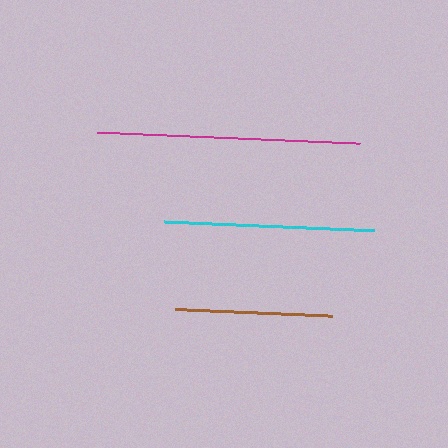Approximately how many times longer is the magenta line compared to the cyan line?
The magenta line is approximately 1.3 times the length of the cyan line.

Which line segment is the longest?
The magenta line is the longest at approximately 264 pixels.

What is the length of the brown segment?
The brown segment is approximately 157 pixels long.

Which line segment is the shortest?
The brown line is the shortest at approximately 157 pixels.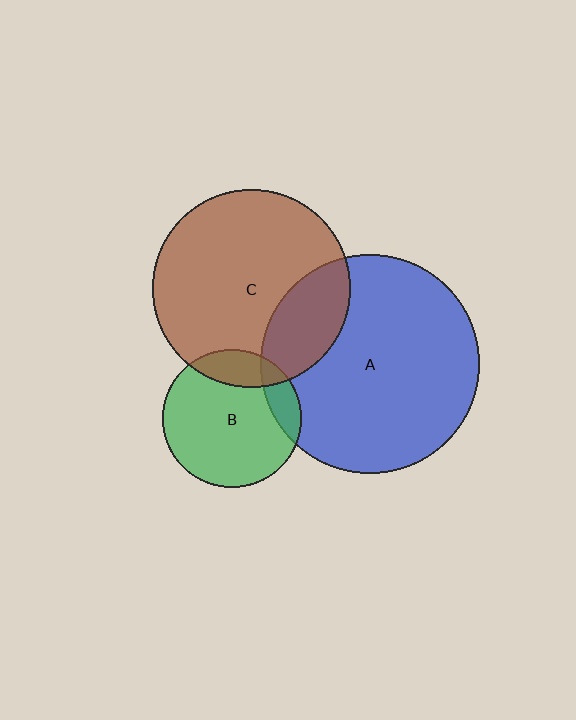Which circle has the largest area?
Circle A (blue).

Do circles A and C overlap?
Yes.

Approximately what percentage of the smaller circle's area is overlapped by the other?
Approximately 25%.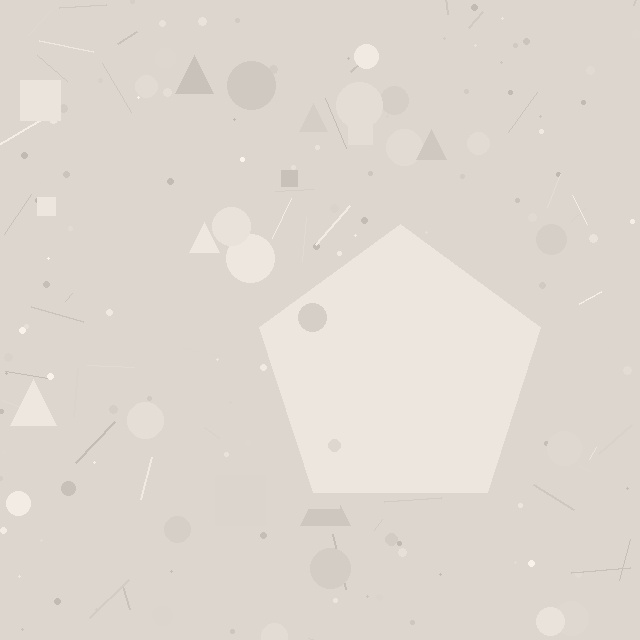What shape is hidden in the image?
A pentagon is hidden in the image.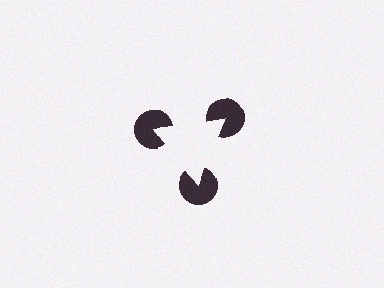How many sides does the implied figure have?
3 sides.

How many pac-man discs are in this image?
There are 3 — one at each vertex of the illusory triangle.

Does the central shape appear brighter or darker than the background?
It typically appears slightly brighter than the background, even though no actual brightness change is drawn.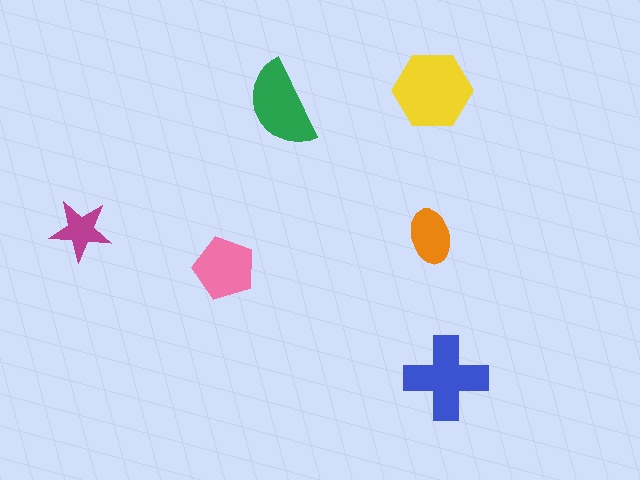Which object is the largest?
The yellow hexagon.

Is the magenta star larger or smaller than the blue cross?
Smaller.